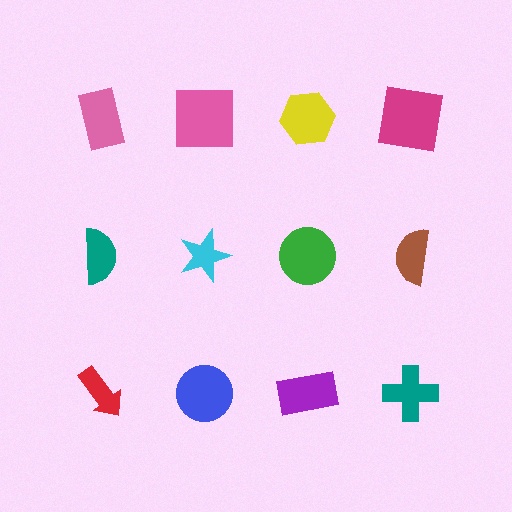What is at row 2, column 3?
A green circle.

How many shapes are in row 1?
4 shapes.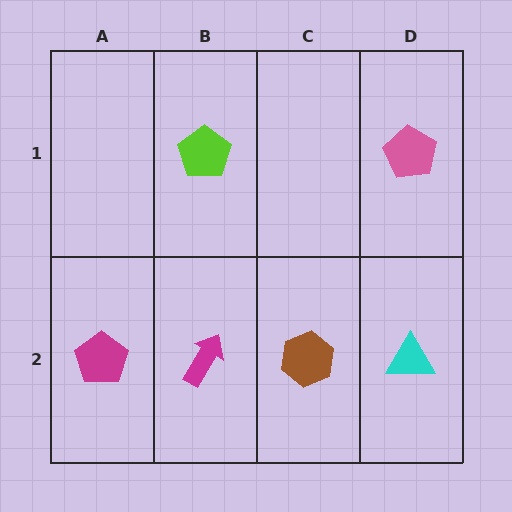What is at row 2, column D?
A cyan triangle.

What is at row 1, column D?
A pink pentagon.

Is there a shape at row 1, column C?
No, that cell is empty.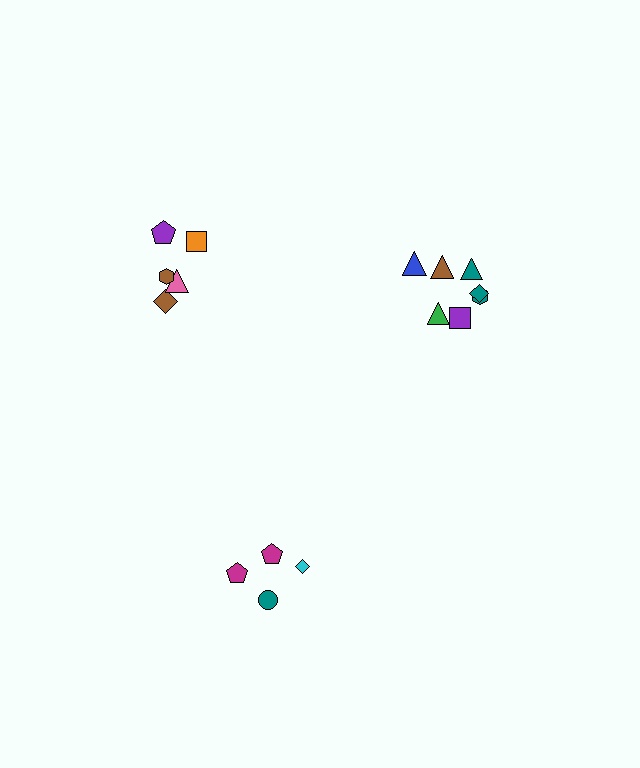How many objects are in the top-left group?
There are 5 objects.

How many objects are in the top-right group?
There are 7 objects.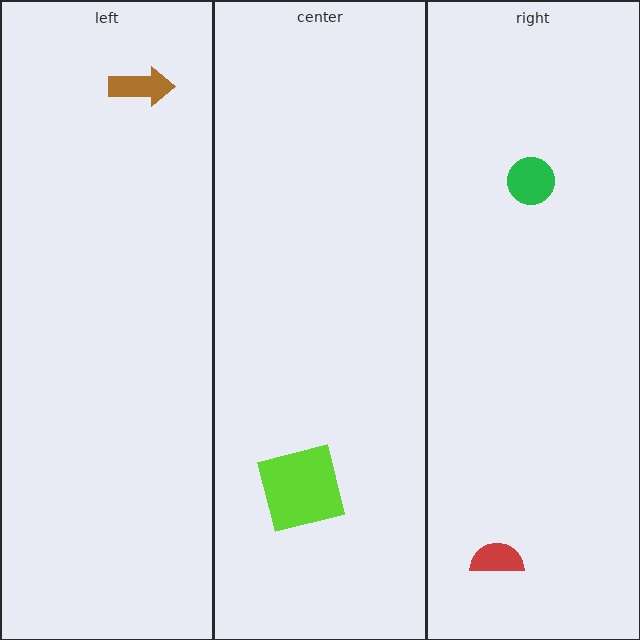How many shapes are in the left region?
1.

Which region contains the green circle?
The right region.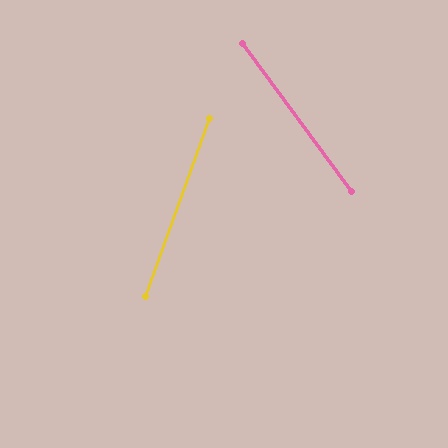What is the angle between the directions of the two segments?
Approximately 56 degrees.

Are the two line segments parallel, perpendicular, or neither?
Neither parallel nor perpendicular — they differ by about 56°.